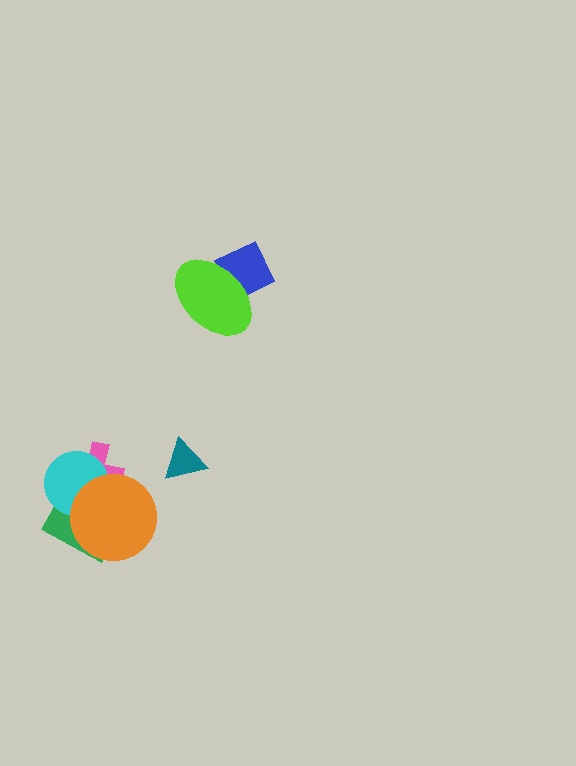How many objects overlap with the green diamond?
3 objects overlap with the green diamond.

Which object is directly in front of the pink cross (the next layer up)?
The green diamond is directly in front of the pink cross.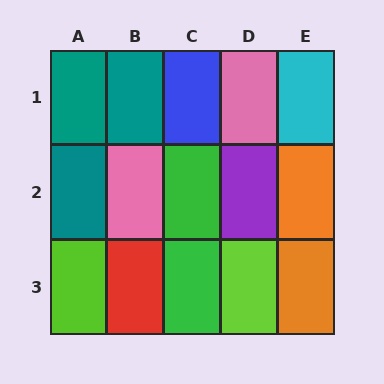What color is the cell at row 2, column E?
Orange.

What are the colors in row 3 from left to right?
Lime, red, green, lime, orange.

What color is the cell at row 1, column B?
Teal.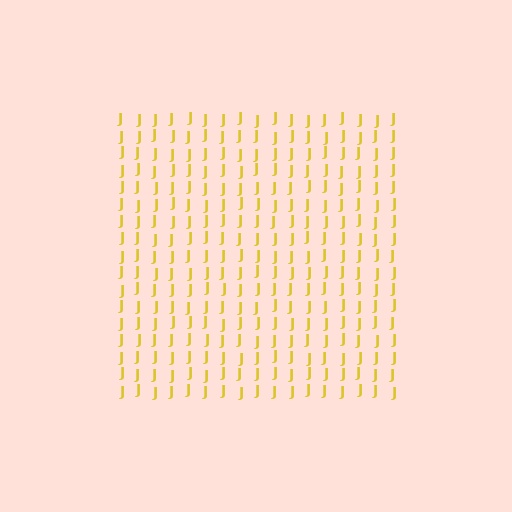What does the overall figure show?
The overall figure shows a square.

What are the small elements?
The small elements are letter J's.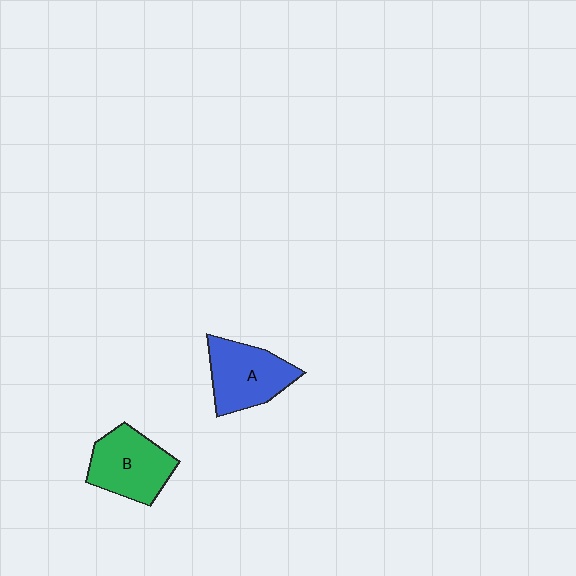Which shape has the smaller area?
Shape B (green).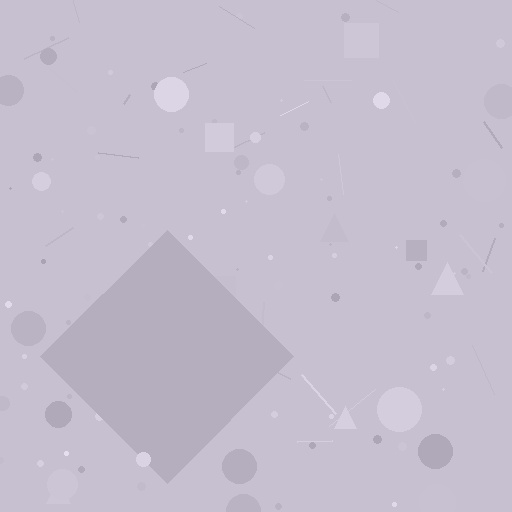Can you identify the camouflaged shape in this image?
The camouflaged shape is a diamond.